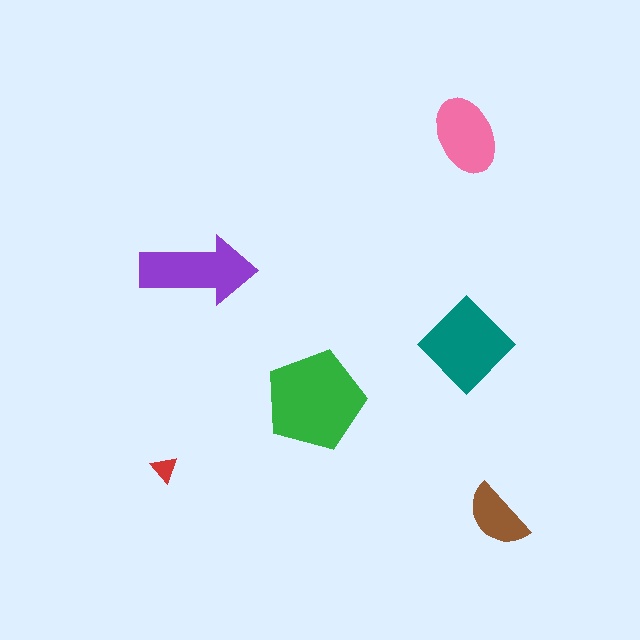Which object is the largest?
The green pentagon.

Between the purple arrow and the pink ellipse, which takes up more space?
The purple arrow.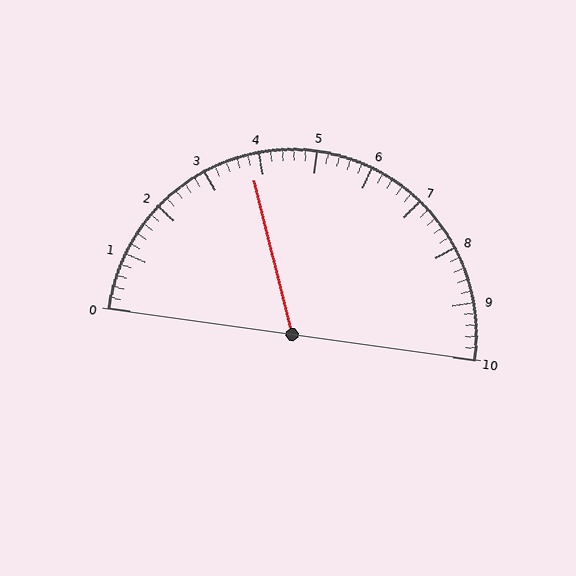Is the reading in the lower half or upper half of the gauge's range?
The reading is in the lower half of the range (0 to 10).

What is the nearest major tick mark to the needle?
The nearest major tick mark is 4.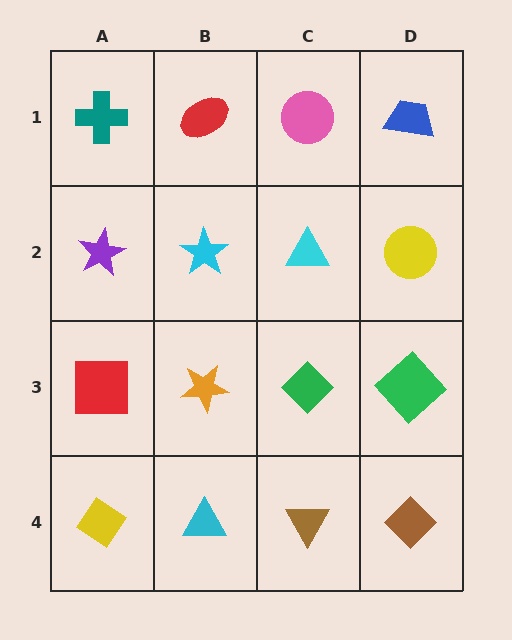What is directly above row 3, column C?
A cyan triangle.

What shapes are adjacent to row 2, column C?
A pink circle (row 1, column C), a green diamond (row 3, column C), a cyan star (row 2, column B), a yellow circle (row 2, column D).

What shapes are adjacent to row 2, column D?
A blue trapezoid (row 1, column D), a green diamond (row 3, column D), a cyan triangle (row 2, column C).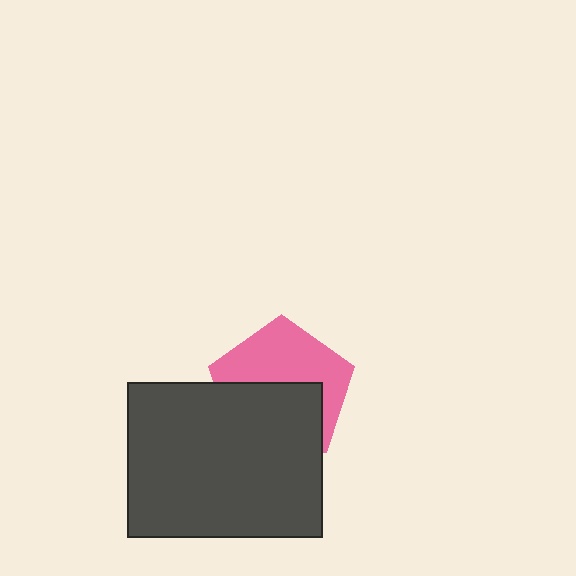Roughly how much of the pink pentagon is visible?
About half of it is visible (roughly 50%).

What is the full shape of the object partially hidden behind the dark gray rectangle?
The partially hidden object is a pink pentagon.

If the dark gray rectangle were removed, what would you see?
You would see the complete pink pentagon.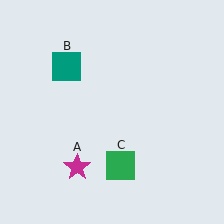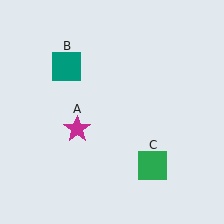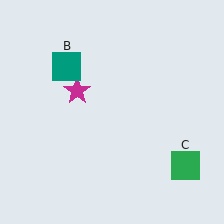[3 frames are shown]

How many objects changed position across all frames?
2 objects changed position: magenta star (object A), green square (object C).